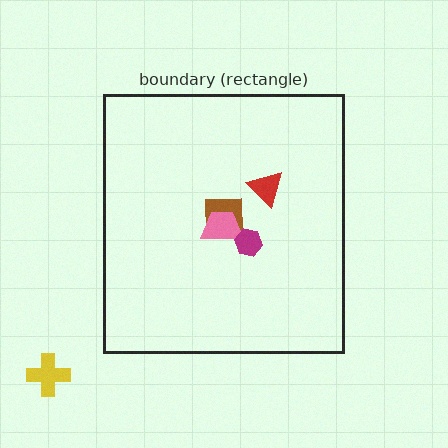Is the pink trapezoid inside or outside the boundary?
Inside.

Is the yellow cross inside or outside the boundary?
Outside.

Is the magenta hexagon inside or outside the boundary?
Inside.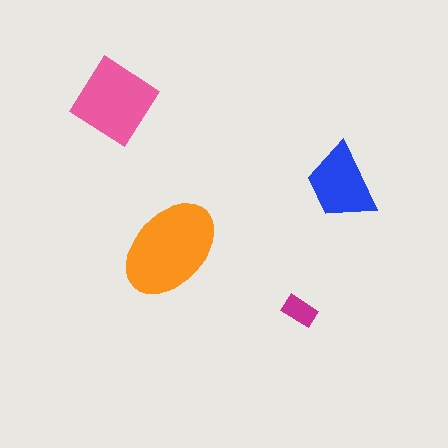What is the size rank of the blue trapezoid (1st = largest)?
3rd.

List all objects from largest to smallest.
The orange ellipse, the pink diamond, the blue trapezoid, the magenta rectangle.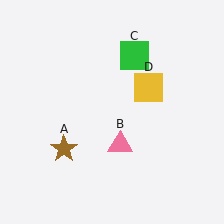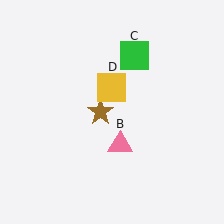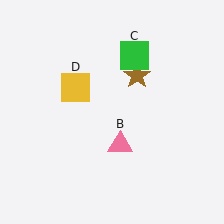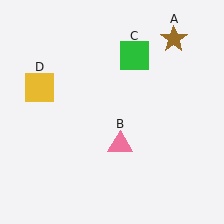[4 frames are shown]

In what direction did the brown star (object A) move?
The brown star (object A) moved up and to the right.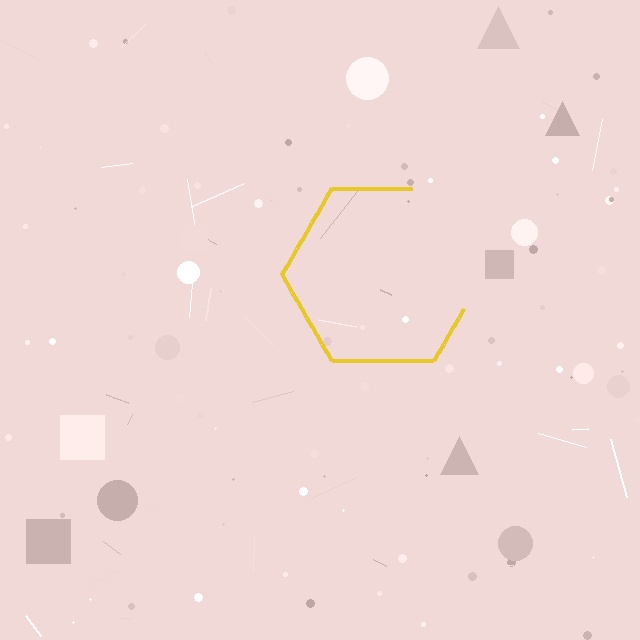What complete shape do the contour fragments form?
The contour fragments form a hexagon.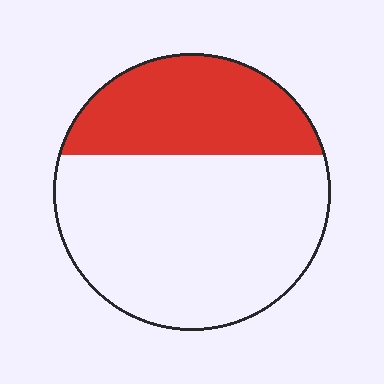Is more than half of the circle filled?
No.